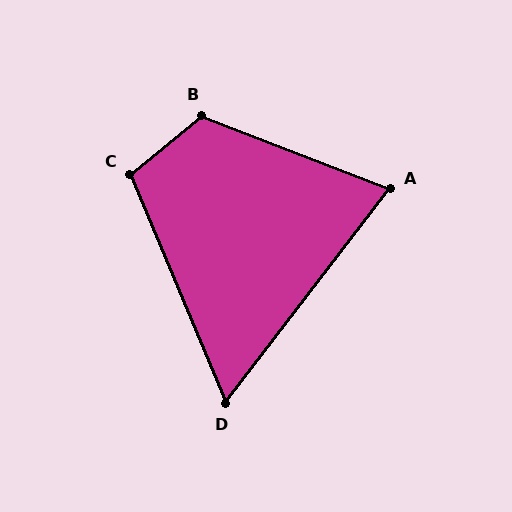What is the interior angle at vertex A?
Approximately 74 degrees (acute).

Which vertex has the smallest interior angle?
D, at approximately 60 degrees.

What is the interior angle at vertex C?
Approximately 106 degrees (obtuse).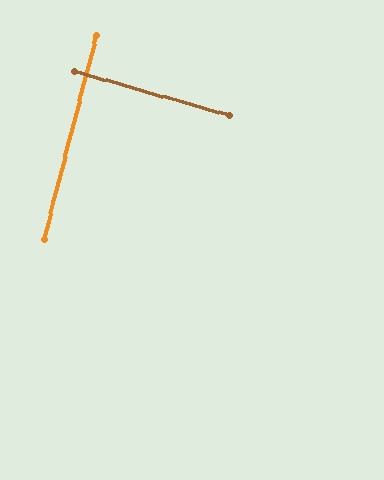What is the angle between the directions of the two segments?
Approximately 89 degrees.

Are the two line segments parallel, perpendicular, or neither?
Perpendicular — they meet at approximately 89°.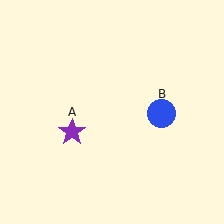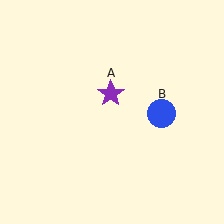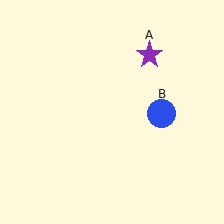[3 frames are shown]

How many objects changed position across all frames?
1 object changed position: purple star (object A).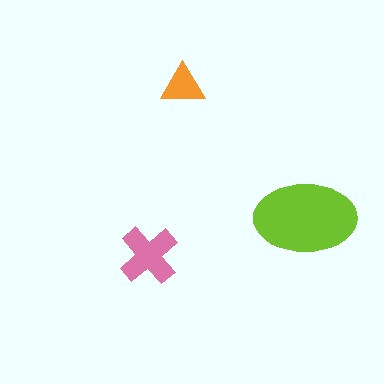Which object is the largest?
The lime ellipse.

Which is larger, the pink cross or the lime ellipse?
The lime ellipse.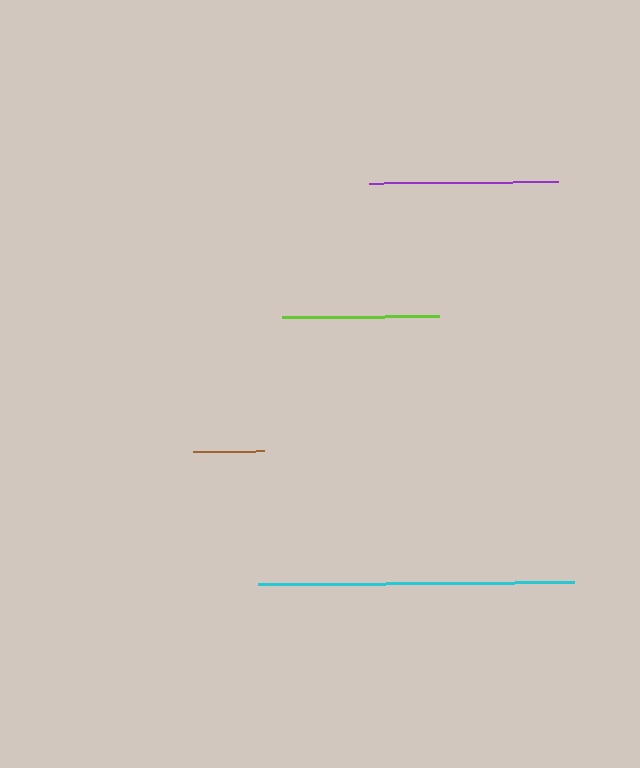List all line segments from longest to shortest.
From longest to shortest: cyan, purple, lime, brown.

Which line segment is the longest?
The cyan line is the longest at approximately 316 pixels.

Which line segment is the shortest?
The brown line is the shortest at approximately 71 pixels.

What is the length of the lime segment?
The lime segment is approximately 156 pixels long.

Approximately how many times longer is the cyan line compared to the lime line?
The cyan line is approximately 2.0 times the length of the lime line.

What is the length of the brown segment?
The brown segment is approximately 71 pixels long.